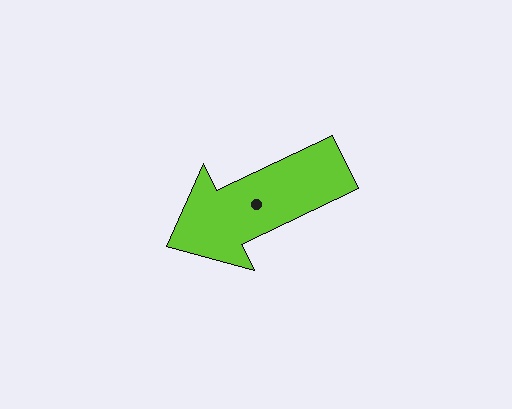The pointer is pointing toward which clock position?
Roughly 8 o'clock.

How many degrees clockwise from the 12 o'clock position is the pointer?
Approximately 245 degrees.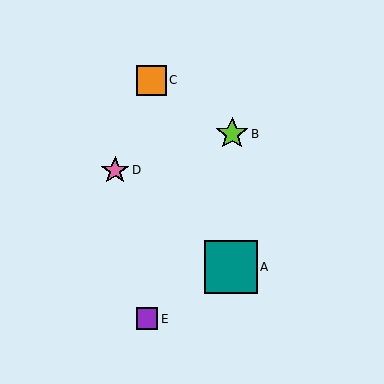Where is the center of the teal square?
The center of the teal square is at (231, 267).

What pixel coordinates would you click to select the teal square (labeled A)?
Click at (231, 267) to select the teal square A.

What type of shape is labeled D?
Shape D is a pink star.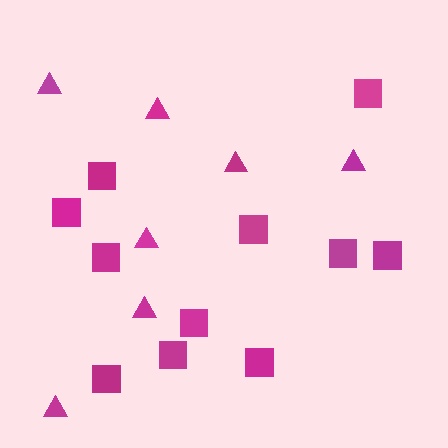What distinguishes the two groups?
There are 2 groups: one group of triangles (7) and one group of squares (11).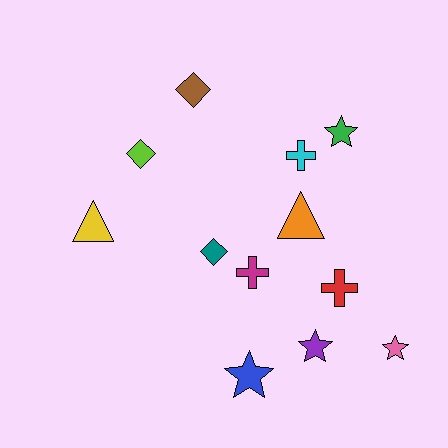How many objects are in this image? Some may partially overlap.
There are 12 objects.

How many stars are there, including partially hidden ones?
There are 4 stars.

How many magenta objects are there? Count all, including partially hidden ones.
There is 1 magenta object.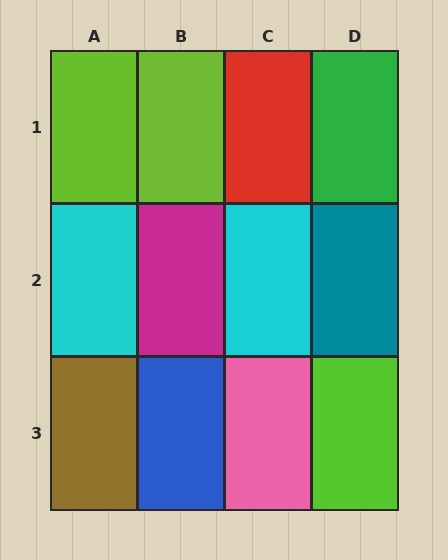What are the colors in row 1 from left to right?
Lime, lime, red, green.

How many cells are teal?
1 cell is teal.